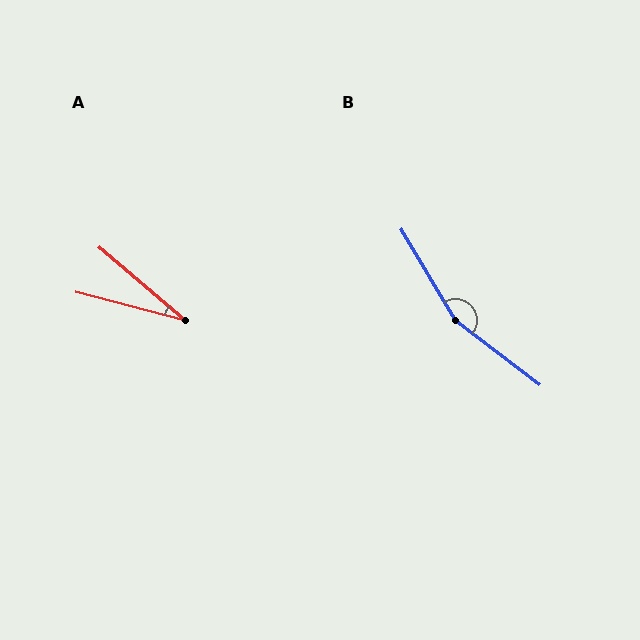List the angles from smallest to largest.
A (26°), B (158°).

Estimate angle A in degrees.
Approximately 26 degrees.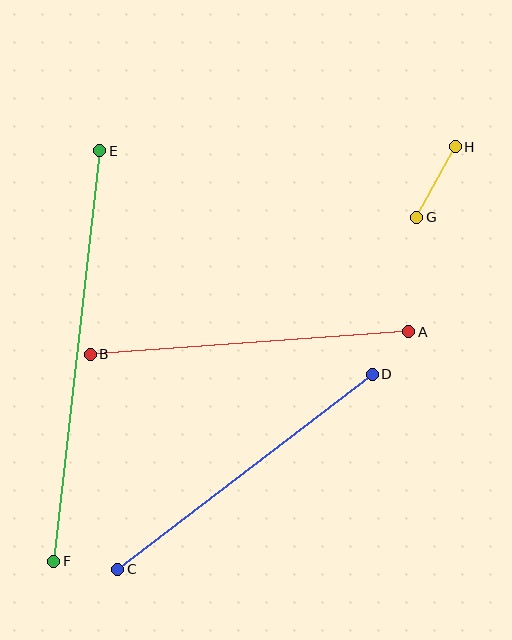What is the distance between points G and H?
The distance is approximately 81 pixels.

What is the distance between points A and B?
The distance is approximately 319 pixels.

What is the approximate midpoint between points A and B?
The midpoint is at approximately (250, 343) pixels.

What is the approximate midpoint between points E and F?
The midpoint is at approximately (77, 356) pixels.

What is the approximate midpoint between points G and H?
The midpoint is at approximately (436, 182) pixels.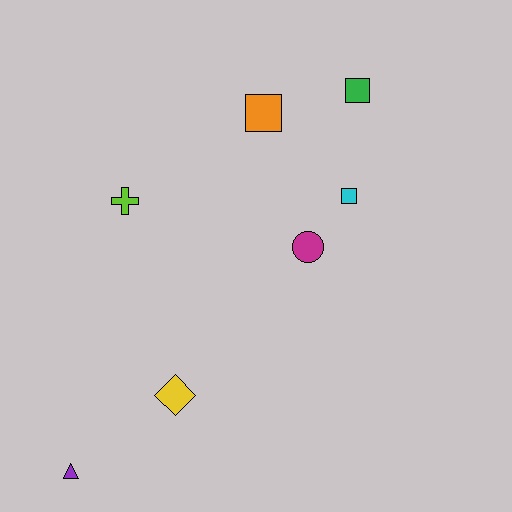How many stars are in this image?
There are no stars.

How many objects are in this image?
There are 7 objects.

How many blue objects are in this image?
There are no blue objects.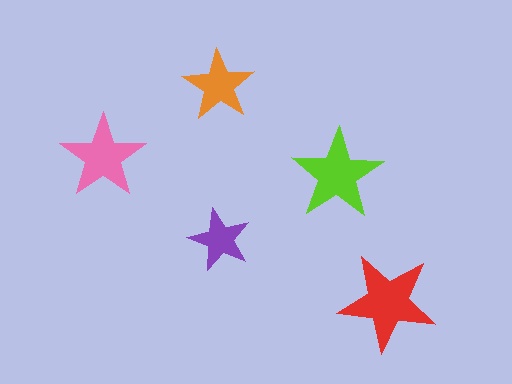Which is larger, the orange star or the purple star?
The orange one.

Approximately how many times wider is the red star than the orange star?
About 1.5 times wider.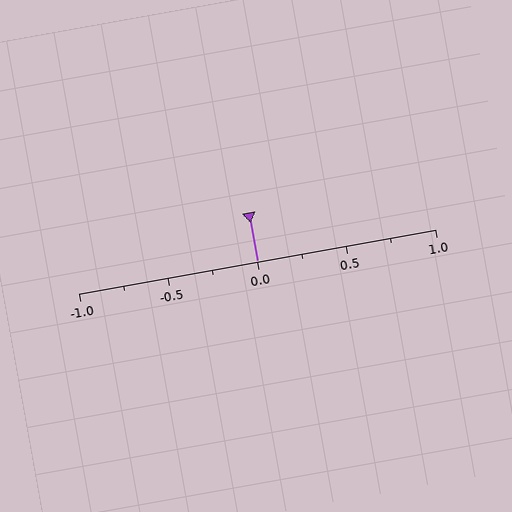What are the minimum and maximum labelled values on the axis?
The axis runs from -1.0 to 1.0.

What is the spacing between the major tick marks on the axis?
The major ticks are spaced 0.5 apart.